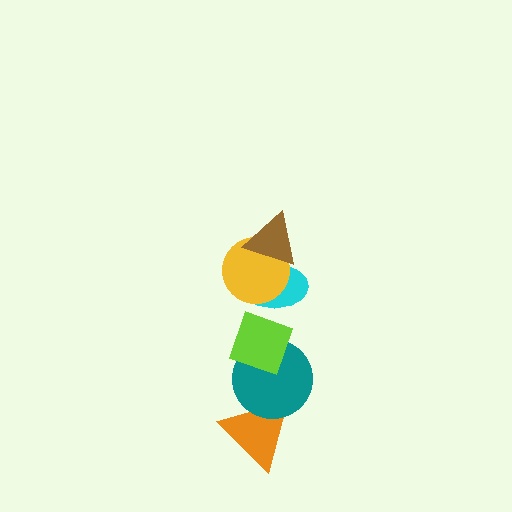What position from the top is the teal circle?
The teal circle is 5th from the top.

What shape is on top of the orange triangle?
The teal circle is on top of the orange triangle.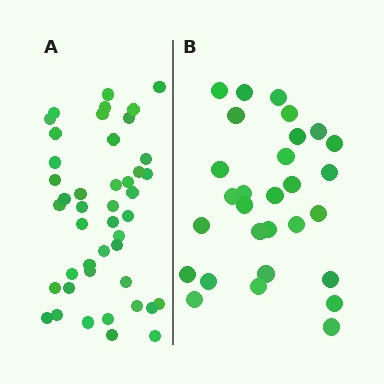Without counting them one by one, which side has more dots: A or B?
Region A (the left region) has more dots.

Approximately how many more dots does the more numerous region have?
Region A has approximately 15 more dots than region B.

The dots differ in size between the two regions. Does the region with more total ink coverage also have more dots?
No. Region B has more total ink coverage because its dots are larger, but region A actually contains more individual dots. Total area can be misleading — the number of items is what matters here.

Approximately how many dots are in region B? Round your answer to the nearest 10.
About 30 dots. (The exact count is 29, which rounds to 30.)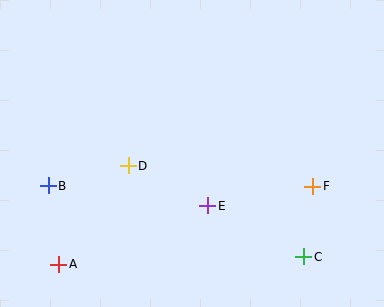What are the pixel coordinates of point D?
Point D is at (128, 166).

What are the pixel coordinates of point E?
Point E is at (208, 206).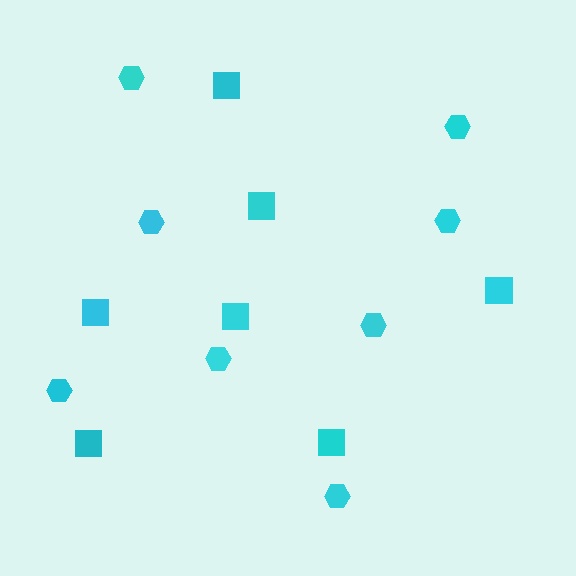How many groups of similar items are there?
There are 2 groups: one group of hexagons (8) and one group of squares (7).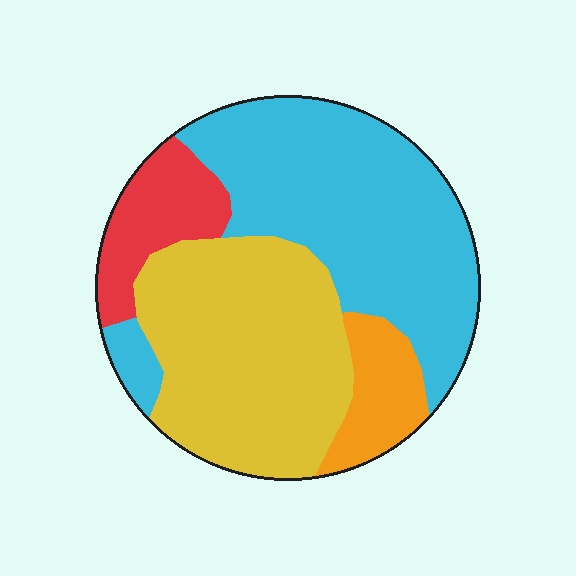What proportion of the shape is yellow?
Yellow covers roughly 35% of the shape.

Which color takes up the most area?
Cyan, at roughly 45%.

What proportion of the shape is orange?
Orange covers about 10% of the shape.